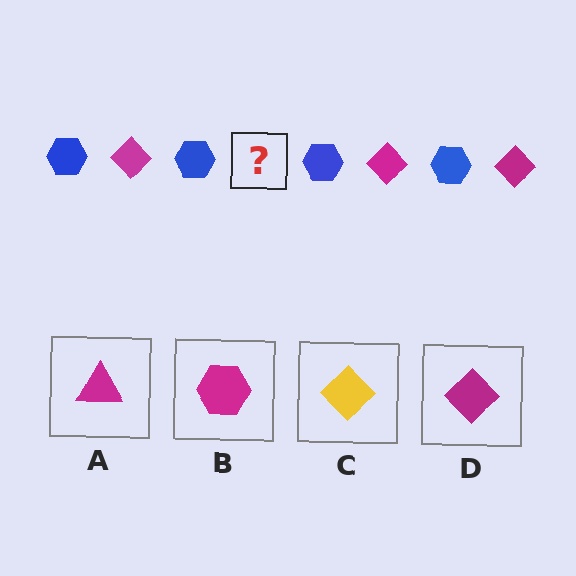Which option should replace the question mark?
Option D.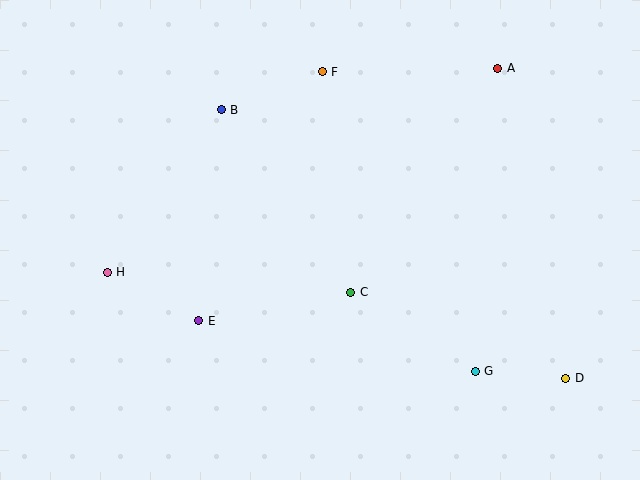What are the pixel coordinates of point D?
Point D is at (566, 378).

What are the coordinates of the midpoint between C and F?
The midpoint between C and F is at (336, 182).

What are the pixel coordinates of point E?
Point E is at (199, 321).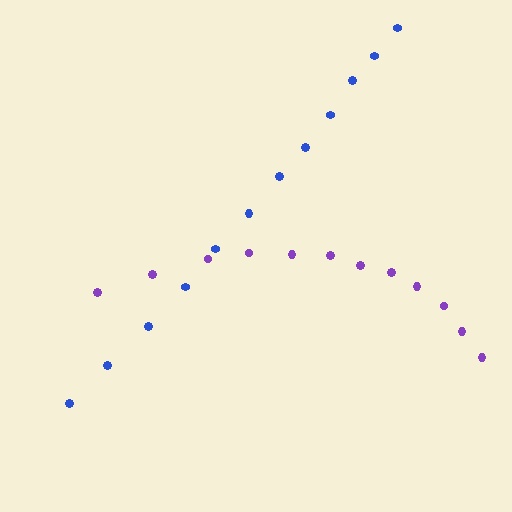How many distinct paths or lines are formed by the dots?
There are 2 distinct paths.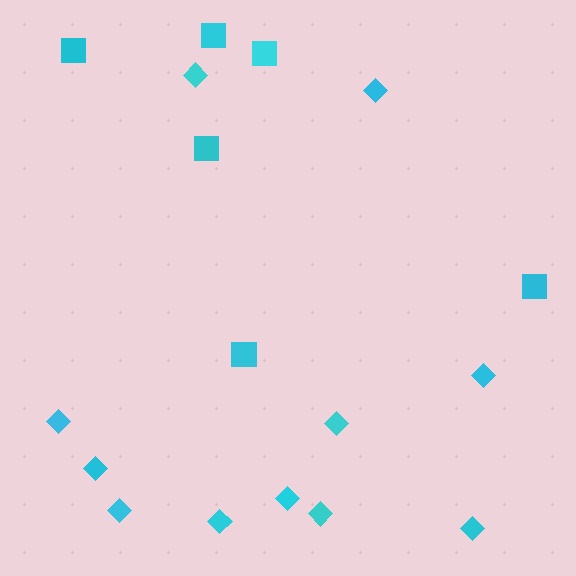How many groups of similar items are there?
There are 2 groups: one group of diamonds (11) and one group of squares (6).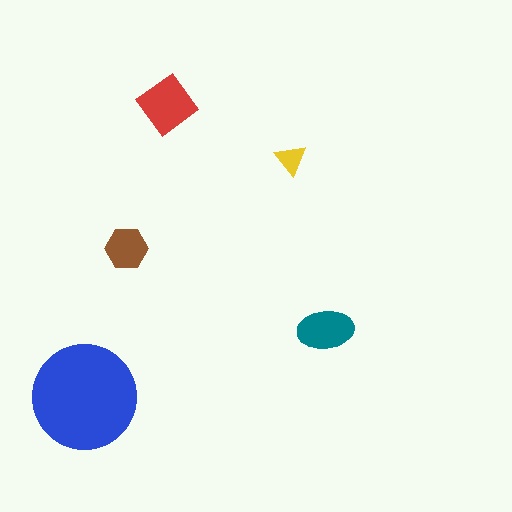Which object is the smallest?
The yellow triangle.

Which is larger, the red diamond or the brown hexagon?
The red diamond.